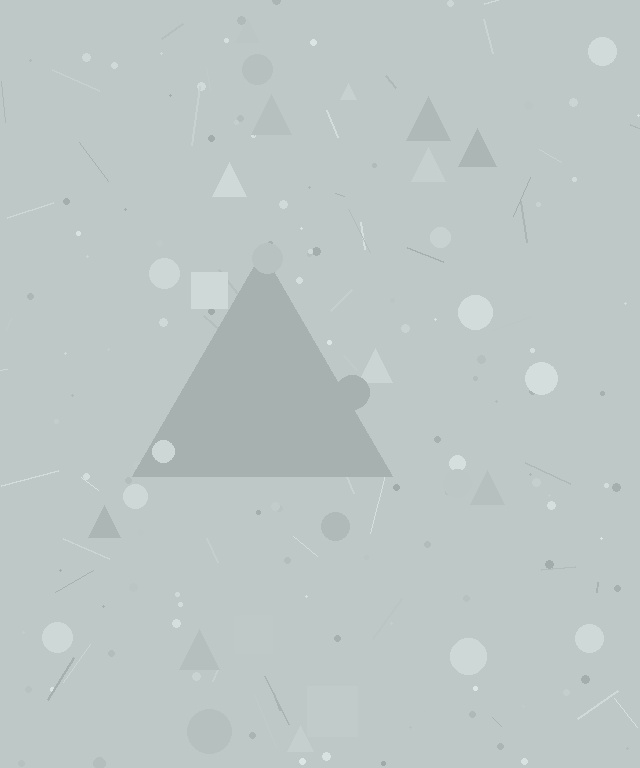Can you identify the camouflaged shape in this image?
The camouflaged shape is a triangle.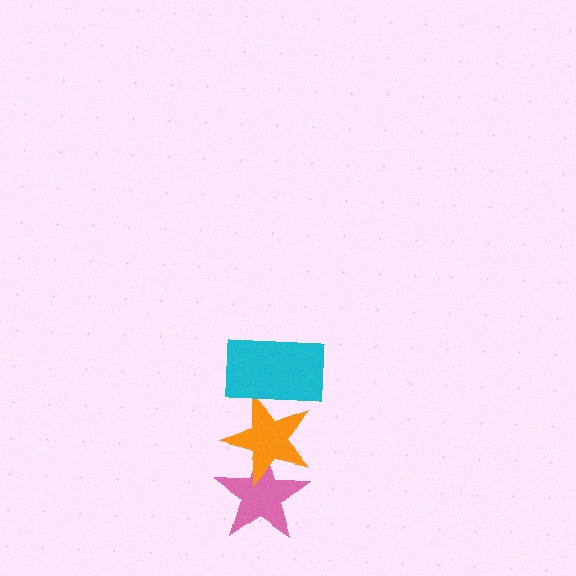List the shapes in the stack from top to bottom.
From top to bottom: the cyan rectangle, the orange star, the pink star.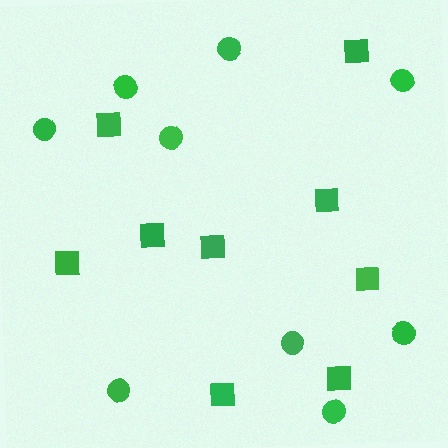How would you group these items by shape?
There are 2 groups: one group of circles (9) and one group of squares (9).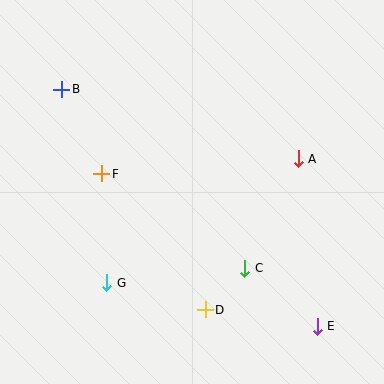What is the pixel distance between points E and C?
The distance between E and C is 93 pixels.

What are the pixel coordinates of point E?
Point E is at (317, 326).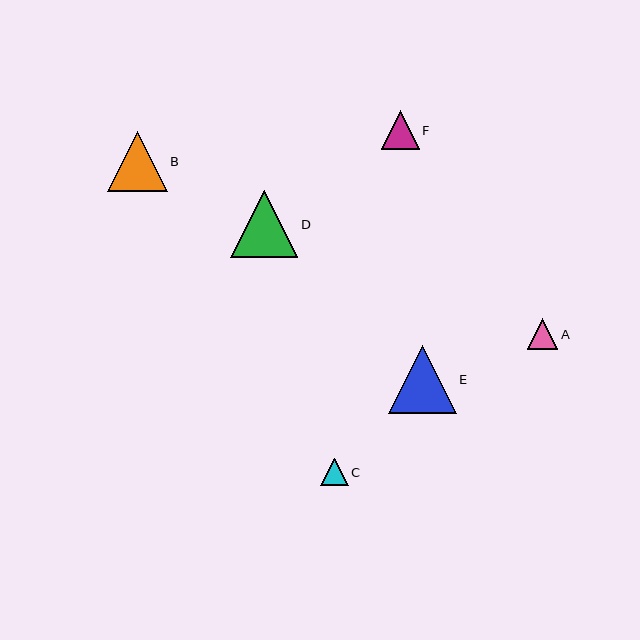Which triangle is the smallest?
Triangle C is the smallest with a size of approximately 27 pixels.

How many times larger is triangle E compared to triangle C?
Triangle E is approximately 2.5 times the size of triangle C.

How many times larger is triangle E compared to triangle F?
Triangle E is approximately 1.8 times the size of triangle F.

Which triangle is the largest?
Triangle E is the largest with a size of approximately 68 pixels.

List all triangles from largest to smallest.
From largest to smallest: E, D, B, F, A, C.